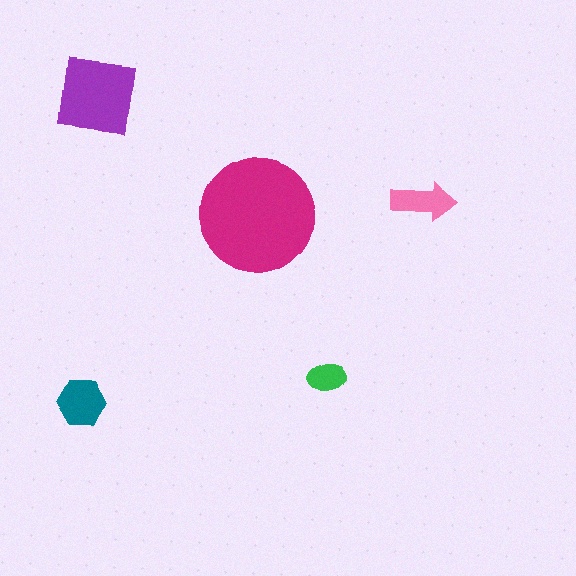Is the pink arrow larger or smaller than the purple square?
Smaller.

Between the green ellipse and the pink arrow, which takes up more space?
The pink arrow.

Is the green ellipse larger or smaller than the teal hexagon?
Smaller.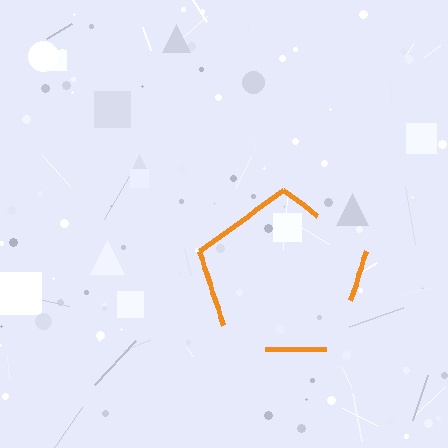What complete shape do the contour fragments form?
The contour fragments form a pentagon.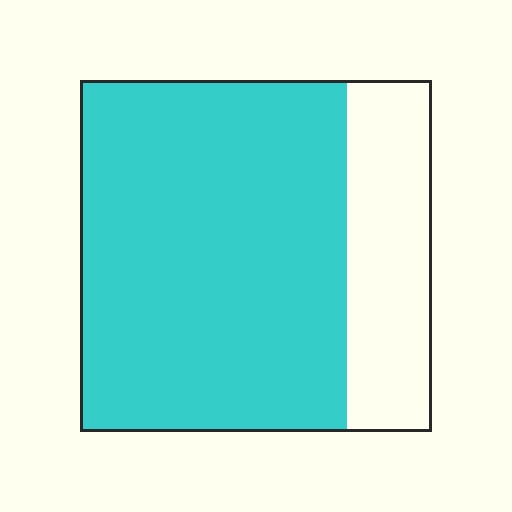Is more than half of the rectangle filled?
Yes.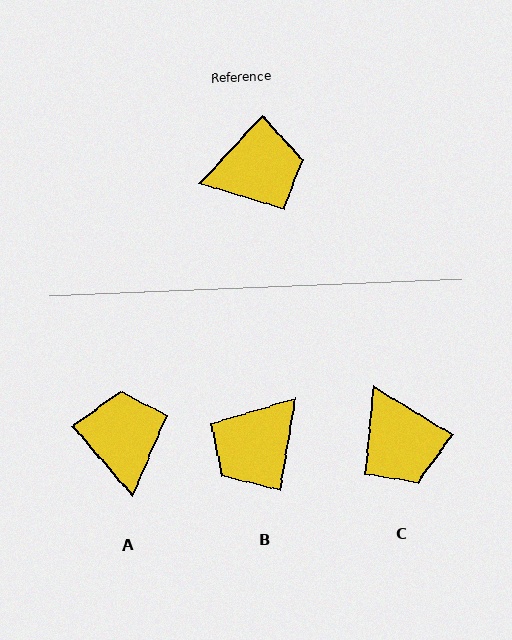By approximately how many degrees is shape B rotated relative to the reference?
Approximately 147 degrees clockwise.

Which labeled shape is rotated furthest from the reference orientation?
B, about 147 degrees away.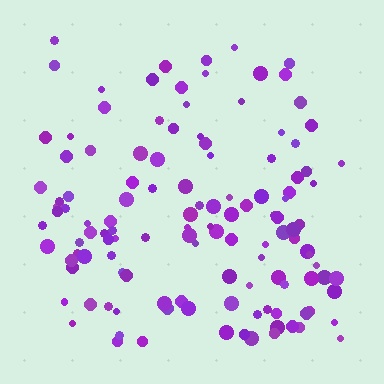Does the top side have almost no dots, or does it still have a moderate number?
Still a moderate number, just noticeably fewer than the bottom.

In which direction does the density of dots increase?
From top to bottom, with the bottom side densest.